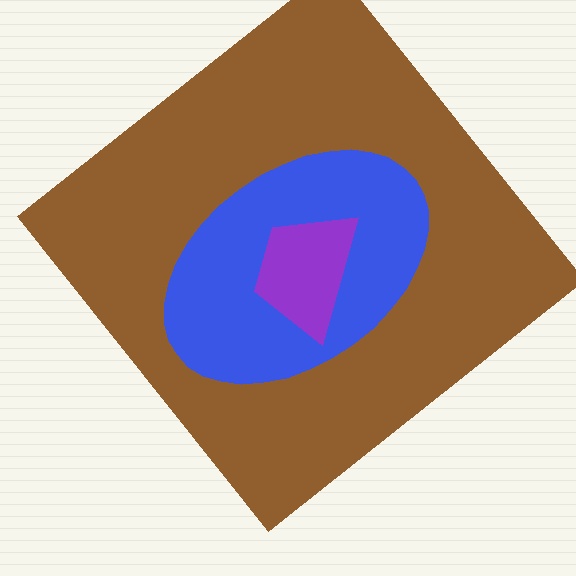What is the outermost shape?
The brown diamond.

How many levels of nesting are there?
3.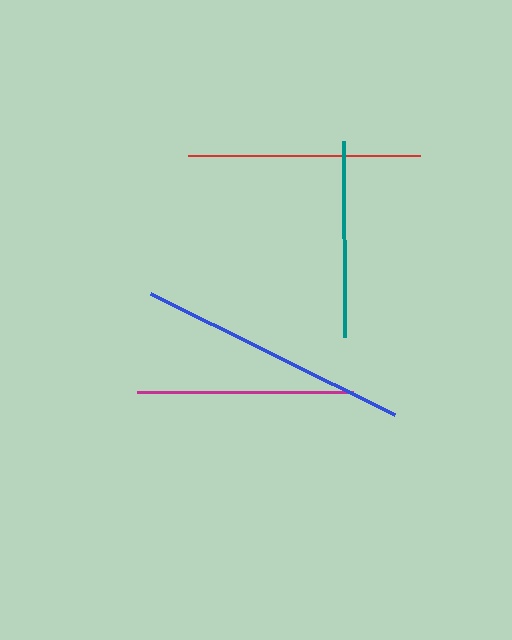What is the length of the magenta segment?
The magenta segment is approximately 216 pixels long.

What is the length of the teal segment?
The teal segment is approximately 196 pixels long.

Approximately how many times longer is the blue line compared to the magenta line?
The blue line is approximately 1.3 times the length of the magenta line.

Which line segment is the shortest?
The teal line is the shortest at approximately 196 pixels.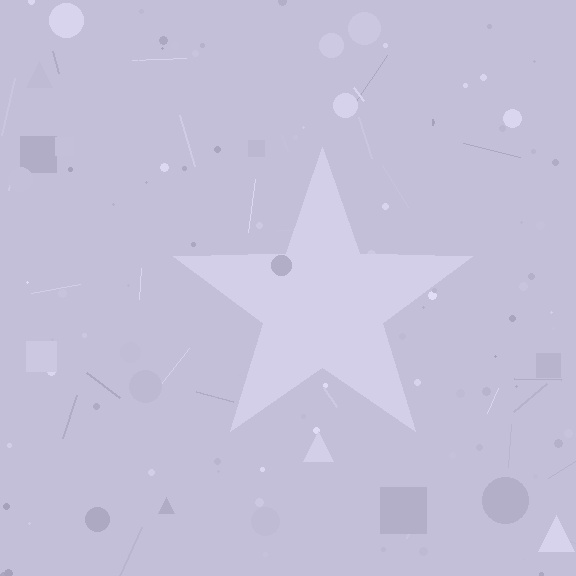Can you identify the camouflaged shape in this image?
The camouflaged shape is a star.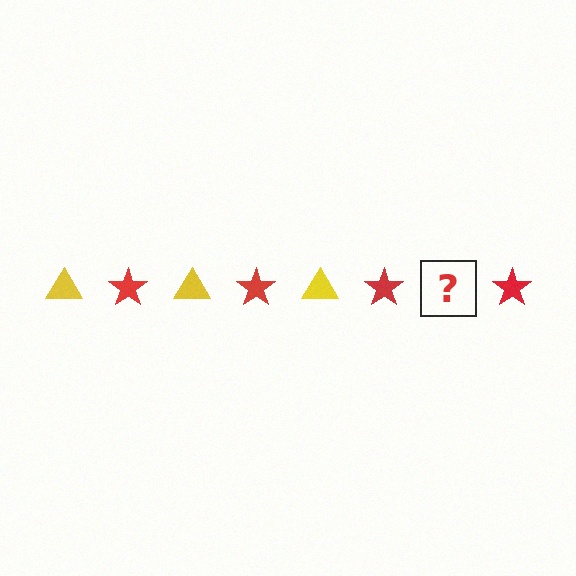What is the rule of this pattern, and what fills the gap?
The rule is that the pattern alternates between yellow triangle and red star. The gap should be filled with a yellow triangle.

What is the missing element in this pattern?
The missing element is a yellow triangle.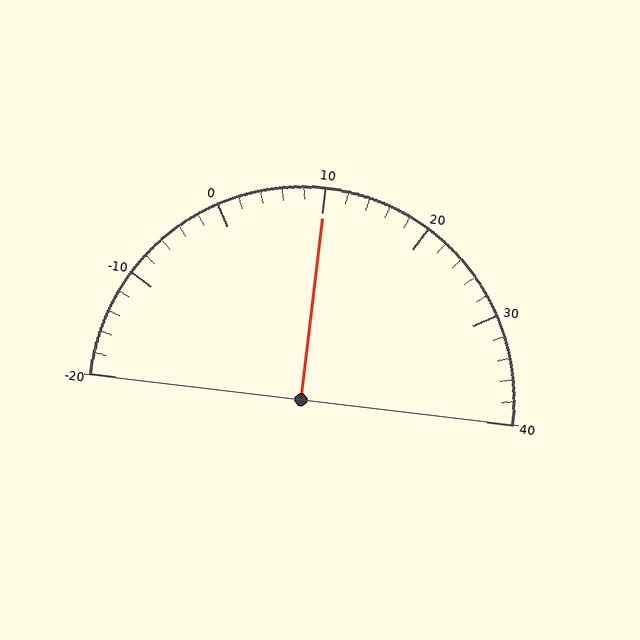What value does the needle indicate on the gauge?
The needle indicates approximately 10.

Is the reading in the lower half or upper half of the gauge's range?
The reading is in the upper half of the range (-20 to 40).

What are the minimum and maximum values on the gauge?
The gauge ranges from -20 to 40.